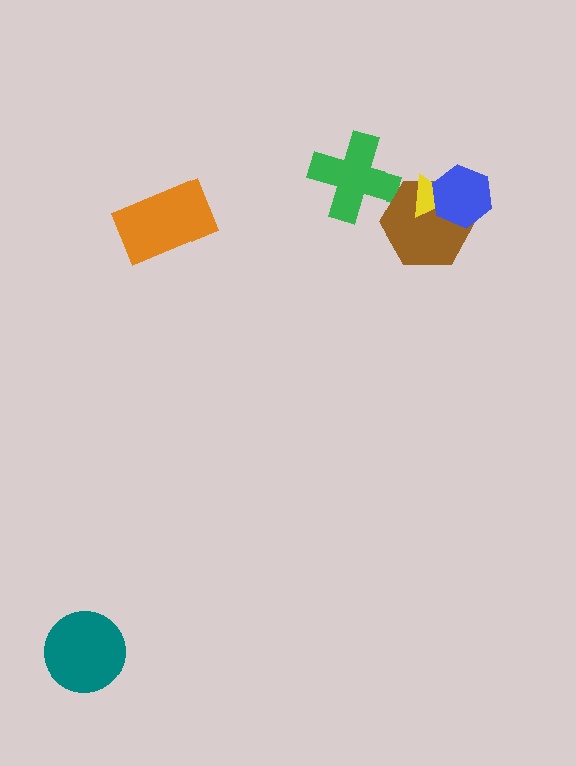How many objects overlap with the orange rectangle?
0 objects overlap with the orange rectangle.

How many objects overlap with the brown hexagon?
2 objects overlap with the brown hexagon.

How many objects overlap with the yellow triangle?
2 objects overlap with the yellow triangle.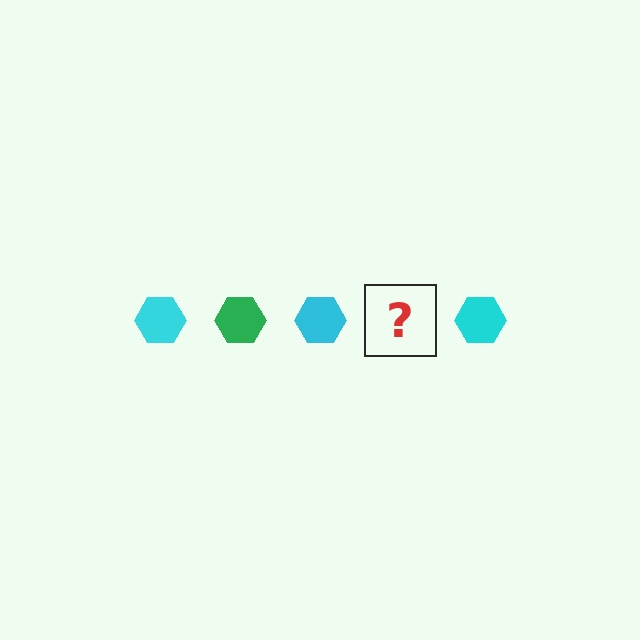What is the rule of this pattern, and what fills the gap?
The rule is that the pattern cycles through cyan, green hexagons. The gap should be filled with a green hexagon.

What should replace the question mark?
The question mark should be replaced with a green hexagon.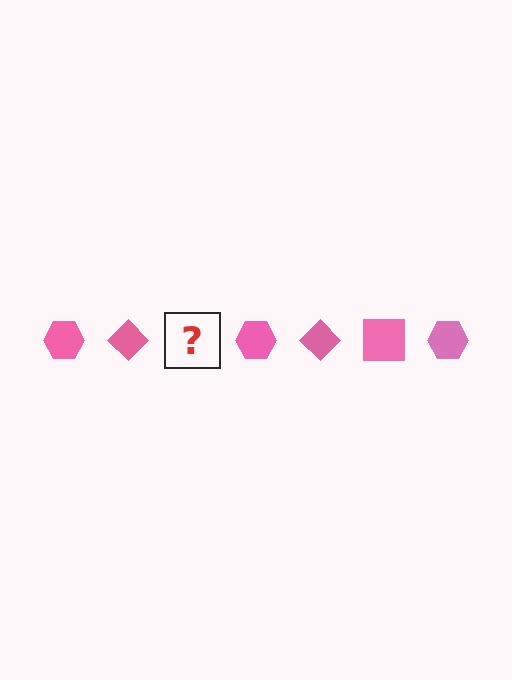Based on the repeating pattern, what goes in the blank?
The blank should be a pink square.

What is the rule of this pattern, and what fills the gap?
The rule is that the pattern cycles through hexagon, diamond, square shapes in pink. The gap should be filled with a pink square.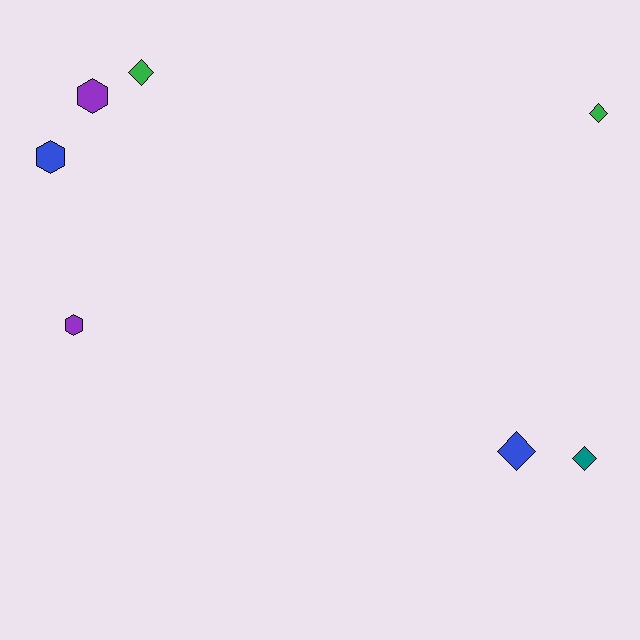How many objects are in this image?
There are 7 objects.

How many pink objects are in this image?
There are no pink objects.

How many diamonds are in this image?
There are 4 diamonds.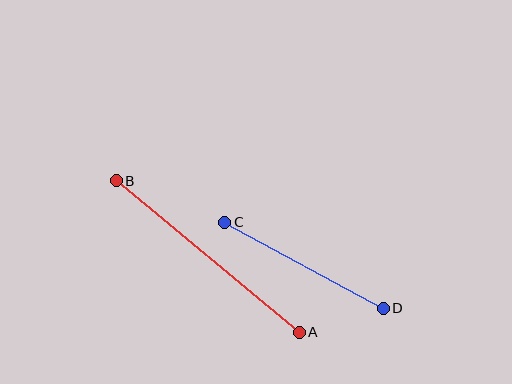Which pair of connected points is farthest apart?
Points A and B are farthest apart.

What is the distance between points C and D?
The distance is approximately 181 pixels.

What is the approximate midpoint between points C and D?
The midpoint is at approximately (304, 265) pixels.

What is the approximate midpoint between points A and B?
The midpoint is at approximately (208, 256) pixels.